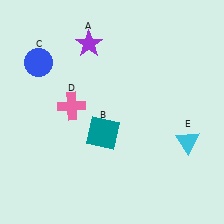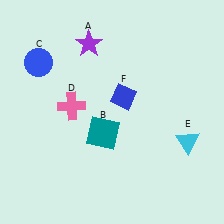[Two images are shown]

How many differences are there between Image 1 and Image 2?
There is 1 difference between the two images.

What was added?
A blue diamond (F) was added in Image 2.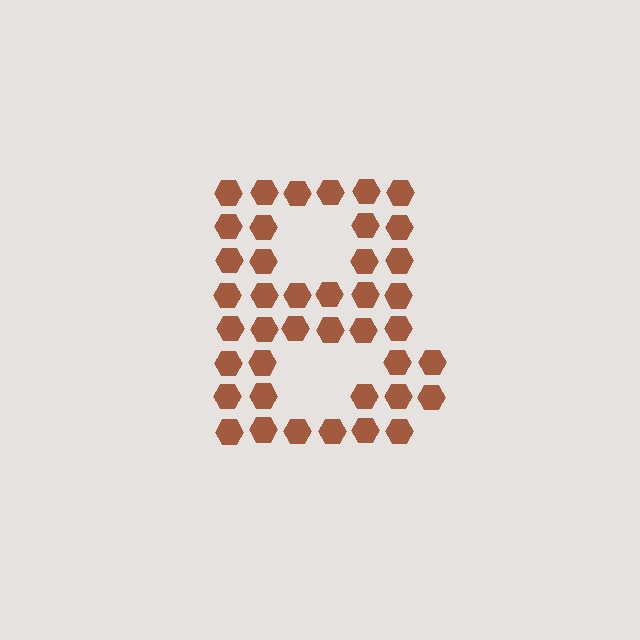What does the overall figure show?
The overall figure shows the letter B.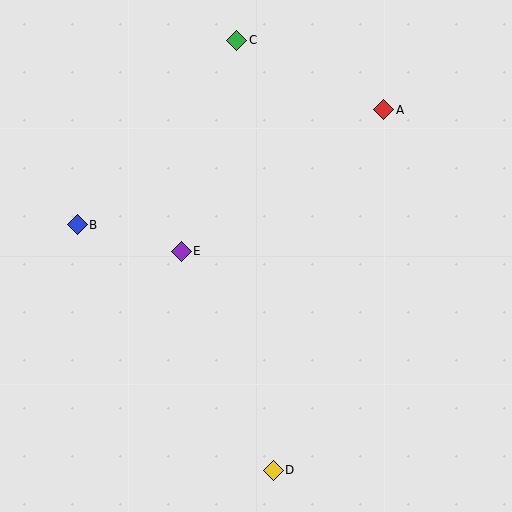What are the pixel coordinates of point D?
Point D is at (273, 470).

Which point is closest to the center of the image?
Point E at (181, 252) is closest to the center.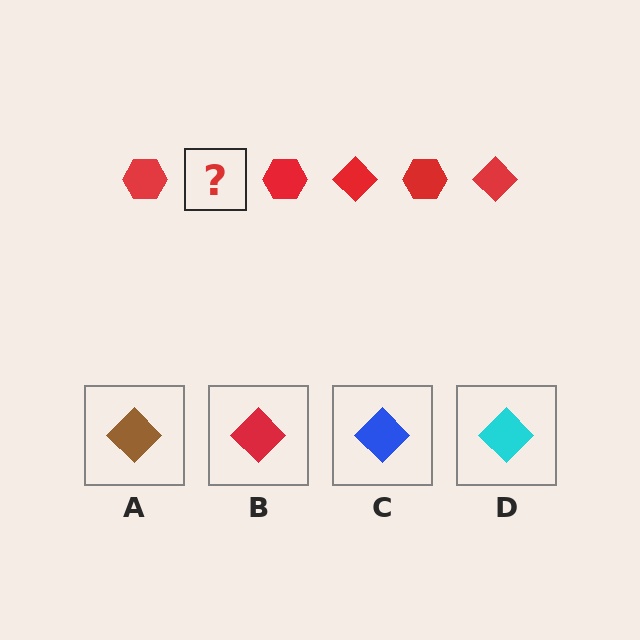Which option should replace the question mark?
Option B.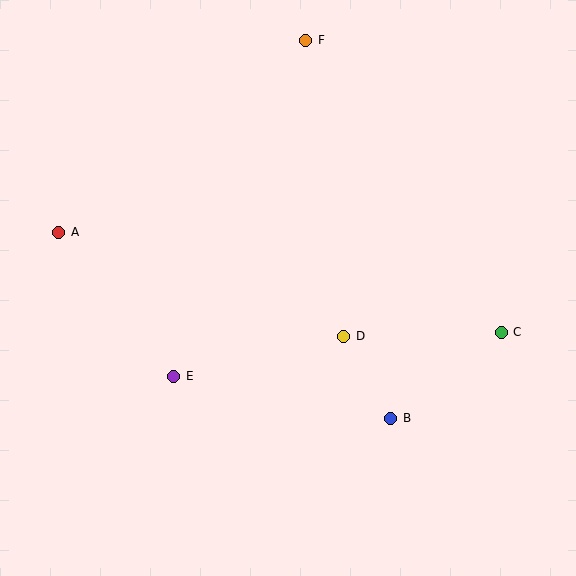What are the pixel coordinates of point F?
Point F is at (306, 40).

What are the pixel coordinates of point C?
Point C is at (501, 332).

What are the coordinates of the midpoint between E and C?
The midpoint between E and C is at (338, 354).